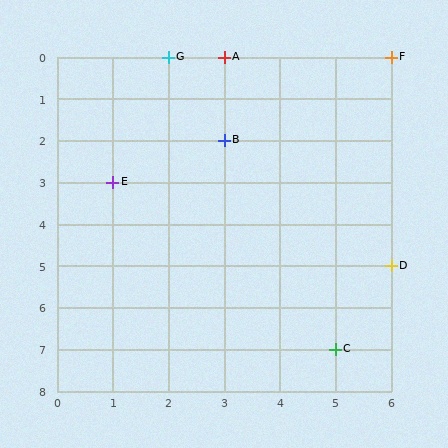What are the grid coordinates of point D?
Point D is at grid coordinates (6, 5).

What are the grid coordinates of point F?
Point F is at grid coordinates (6, 0).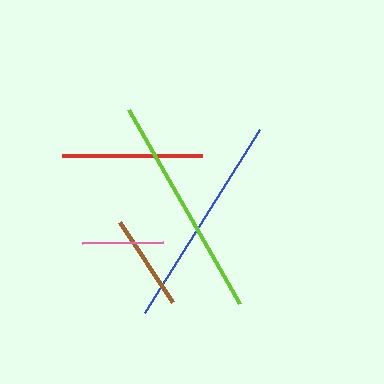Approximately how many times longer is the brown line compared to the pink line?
The brown line is approximately 1.2 times the length of the pink line.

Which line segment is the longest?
The lime line is the longest at approximately 223 pixels.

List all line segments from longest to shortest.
From longest to shortest: lime, blue, red, brown, pink.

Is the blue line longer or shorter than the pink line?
The blue line is longer than the pink line.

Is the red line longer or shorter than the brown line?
The red line is longer than the brown line.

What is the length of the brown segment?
The brown segment is approximately 96 pixels long.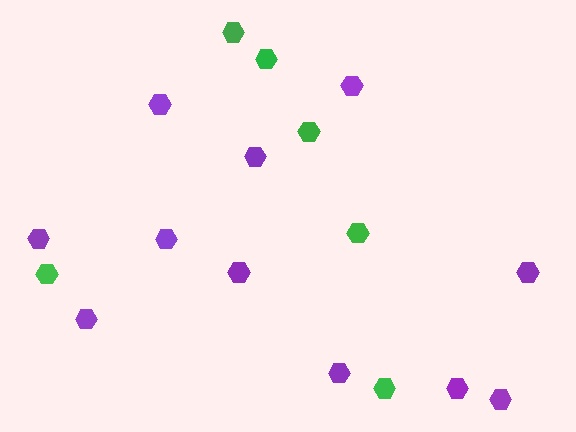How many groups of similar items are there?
There are 2 groups: one group of green hexagons (6) and one group of purple hexagons (11).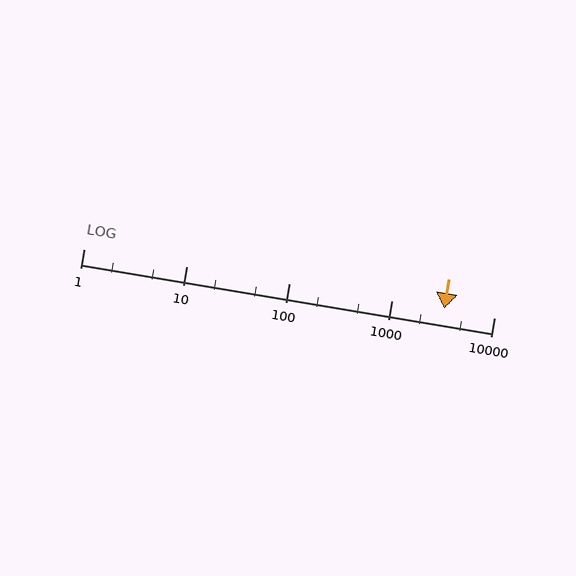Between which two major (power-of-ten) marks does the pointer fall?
The pointer is between 1000 and 10000.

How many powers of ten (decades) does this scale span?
The scale spans 4 decades, from 1 to 10000.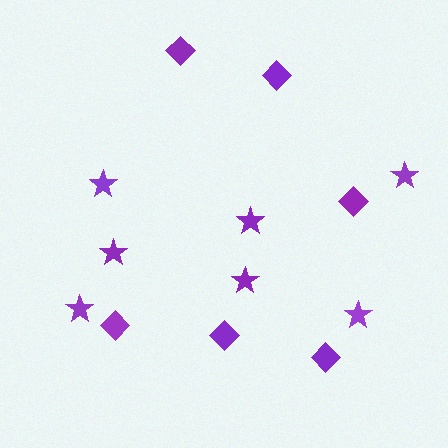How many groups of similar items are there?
There are 2 groups: one group of diamonds (6) and one group of stars (7).